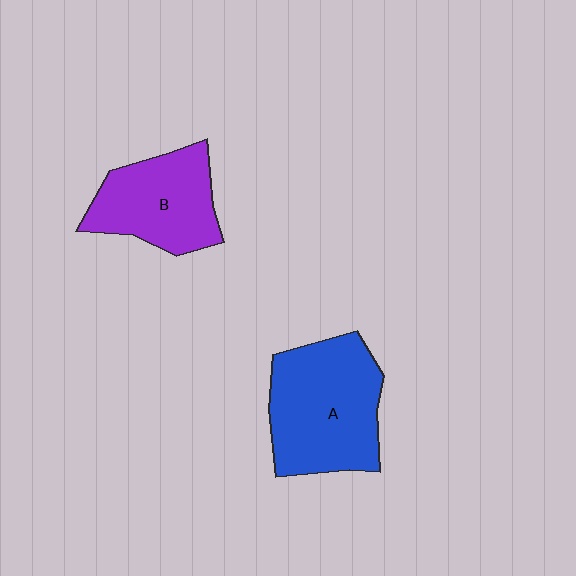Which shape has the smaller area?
Shape B (purple).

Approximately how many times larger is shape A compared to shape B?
Approximately 1.3 times.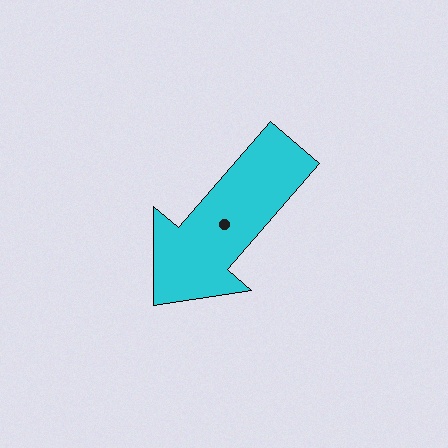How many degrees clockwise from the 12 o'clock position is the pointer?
Approximately 221 degrees.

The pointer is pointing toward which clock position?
Roughly 7 o'clock.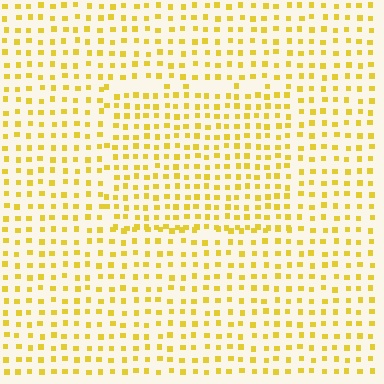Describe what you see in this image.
The image contains small yellow elements arranged at two different densities. A rectangle-shaped region is visible where the elements are more densely packed than the surrounding area.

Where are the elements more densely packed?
The elements are more densely packed inside the rectangle boundary.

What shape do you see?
I see a rectangle.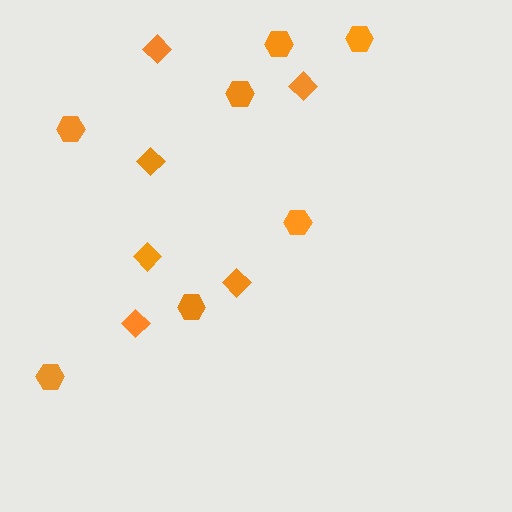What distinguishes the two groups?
There are 2 groups: one group of hexagons (7) and one group of diamonds (6).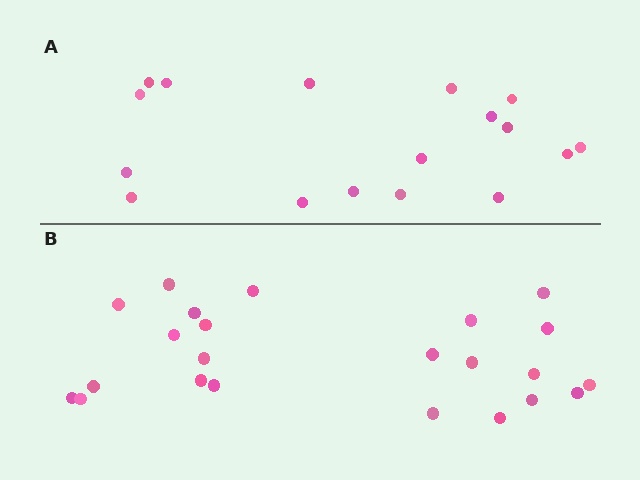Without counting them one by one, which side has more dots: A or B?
Region B (the bottom region) has more dots.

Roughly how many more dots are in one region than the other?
Region B has about 6 more dots than region A.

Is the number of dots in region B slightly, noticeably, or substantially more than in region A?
Region B has noticeably more, but not dramatically so. The ratio is roughly 1.4 to 1.